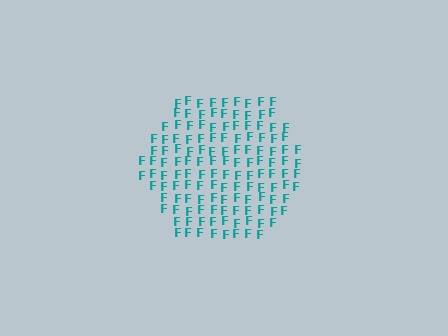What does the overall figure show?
The overall figure shows a hexagon.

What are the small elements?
The small elements are letter F's.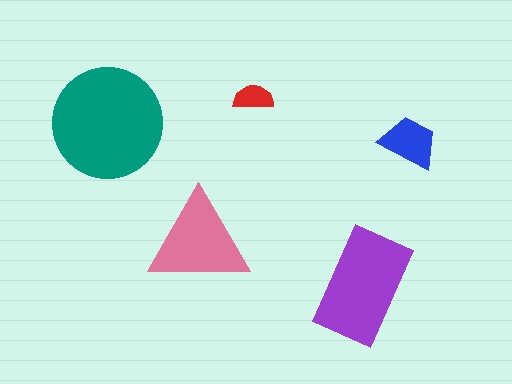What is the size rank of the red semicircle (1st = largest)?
5th.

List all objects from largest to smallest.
The teal circle, the purple rectangle, the pink triangle, the blue trapezoid, the red semicircle.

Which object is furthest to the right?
The blue trapezoid is rightmost.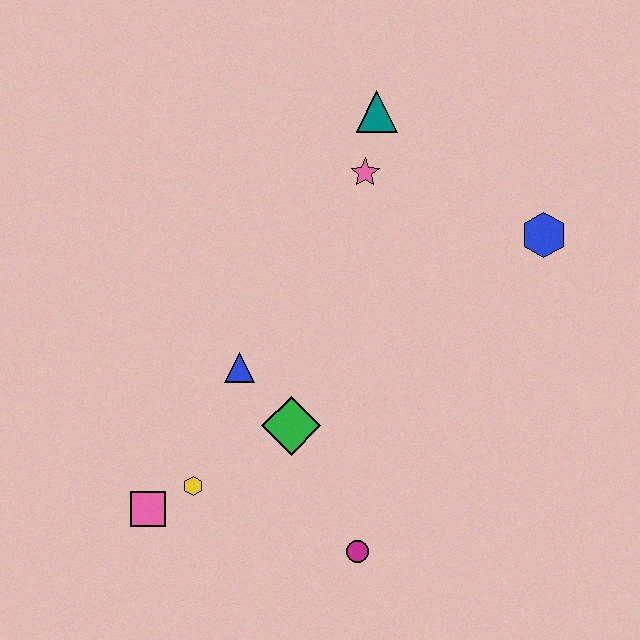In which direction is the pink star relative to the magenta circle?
The pink star is above the magenta circle.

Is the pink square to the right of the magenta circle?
No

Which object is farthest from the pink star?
The pink square is farthest from the pink star.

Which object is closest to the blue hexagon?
The pink star is closest to the blue hexagon.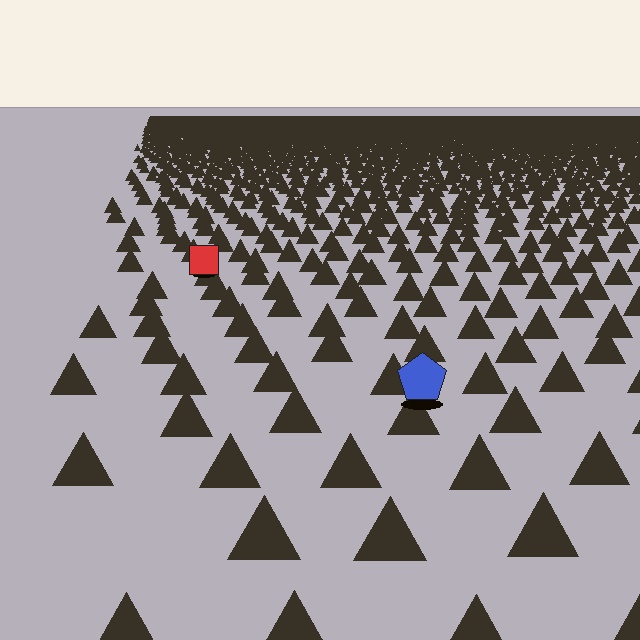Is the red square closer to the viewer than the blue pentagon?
No. The blue pentagon is closer — you can tell from the texture gradient: the ground texture is coarser near it.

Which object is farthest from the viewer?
The red square is farthest from the viewer. It appears smaller and the ground texture around it is denser.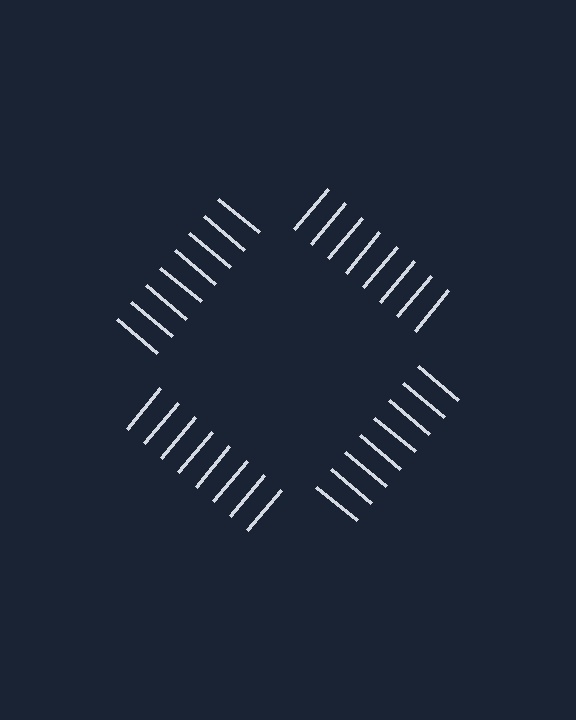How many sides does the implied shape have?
4 sides — the line-ends trace a square.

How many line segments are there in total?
32 — 8 along each of the 4 edges.